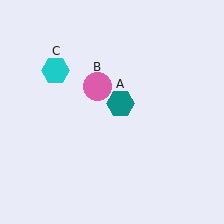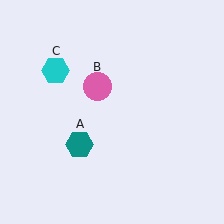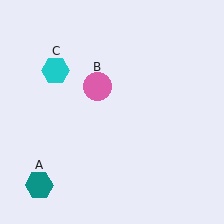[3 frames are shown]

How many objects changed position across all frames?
1 object changed position: teal hexagon (object A).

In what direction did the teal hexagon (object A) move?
The teal hexagon (object A) moved down and to the left.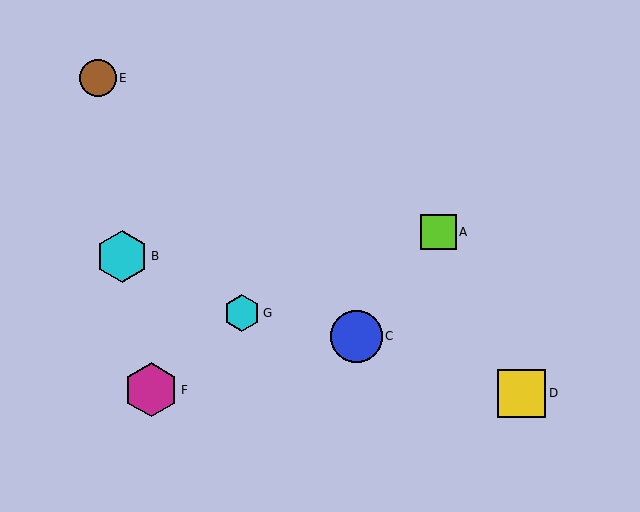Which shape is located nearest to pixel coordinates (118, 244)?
The cyan hexagon (labeled B) at (122, 256) is nearest to that location.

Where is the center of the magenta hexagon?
The center of the magenta hexagon is at (151, 390).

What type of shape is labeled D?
Shape D is a yellow square.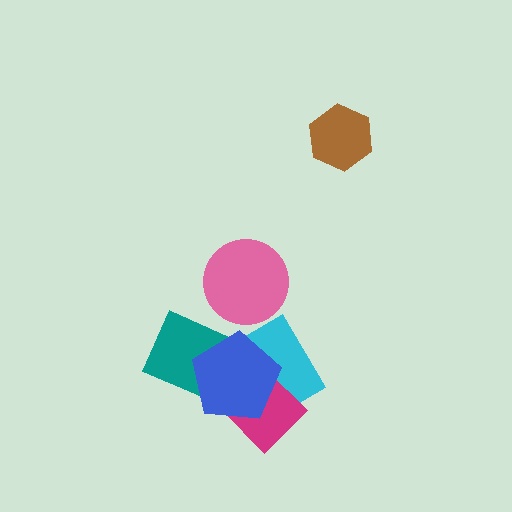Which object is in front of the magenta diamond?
The blue pentagon is in front of the magenta diamond.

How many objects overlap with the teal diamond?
1 object overlaps with the teal diamond.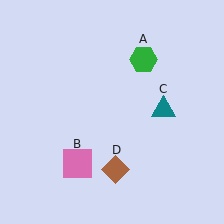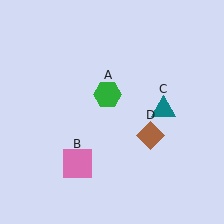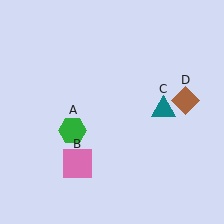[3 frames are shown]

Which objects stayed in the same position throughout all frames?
Pink square (object B) and teal triangle (object C) remained stationary.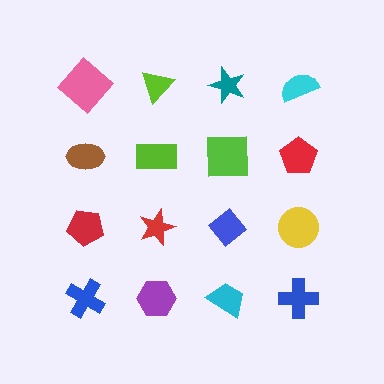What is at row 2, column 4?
A red pentagon.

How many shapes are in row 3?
4 shapes.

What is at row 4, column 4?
A blue cross.